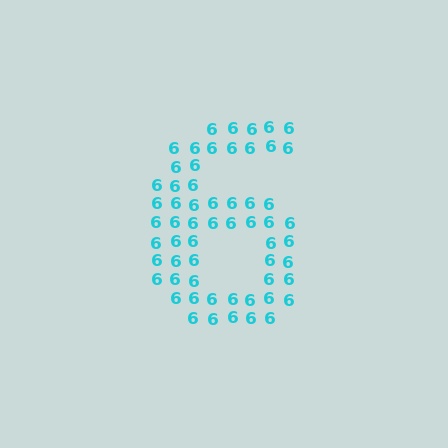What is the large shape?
The large shape is the digit 6.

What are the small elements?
The small elements are digit 6's.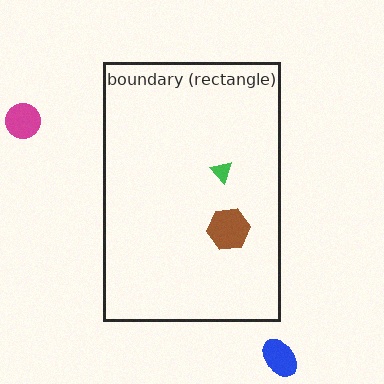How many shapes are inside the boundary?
2 inside, 2 outside.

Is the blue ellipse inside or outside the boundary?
Outside.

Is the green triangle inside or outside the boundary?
Inside.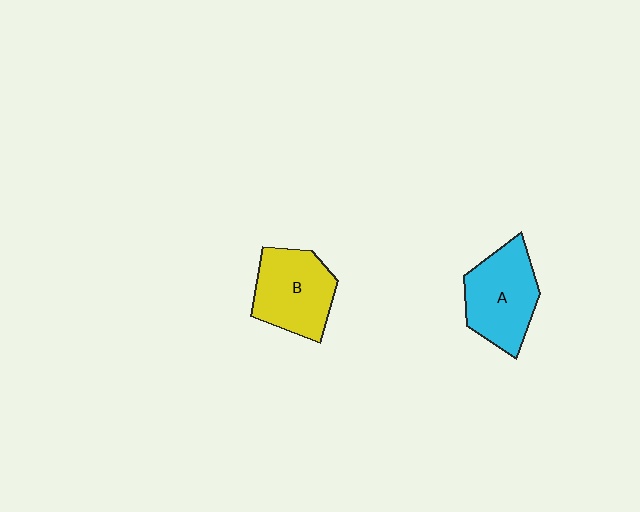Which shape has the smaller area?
Shape B (yellow).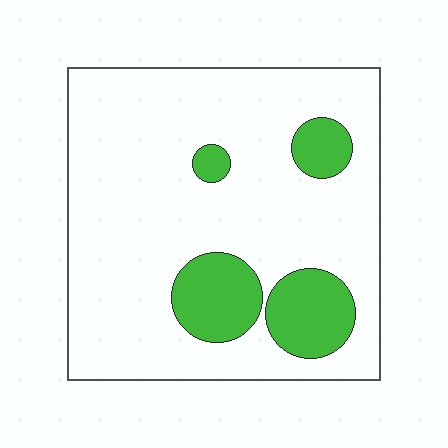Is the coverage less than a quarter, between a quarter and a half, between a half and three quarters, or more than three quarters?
Less than a quarter.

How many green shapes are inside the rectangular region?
4.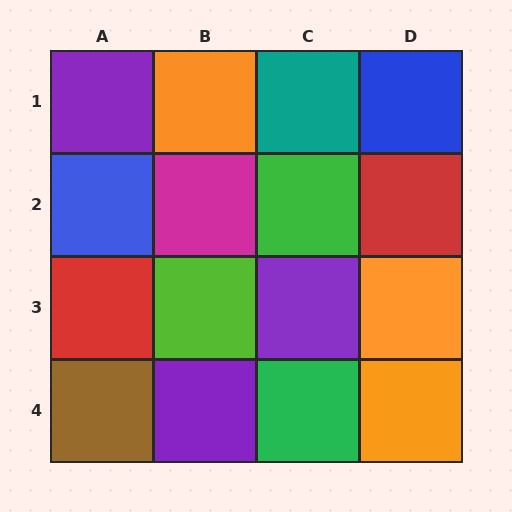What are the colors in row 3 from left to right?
Red, lime, purple, orange.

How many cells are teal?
1 cell is teal.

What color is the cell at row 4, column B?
Purple.